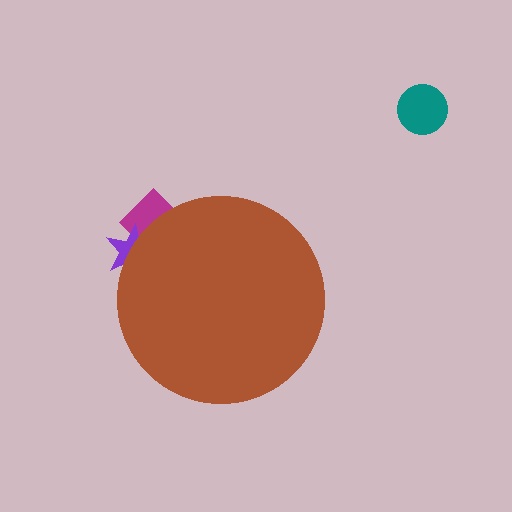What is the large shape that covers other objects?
A brown circle.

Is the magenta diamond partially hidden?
Yes, the magenta diamond is partially hidden behind the brown circle.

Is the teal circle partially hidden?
No, the teal circle is fully visible.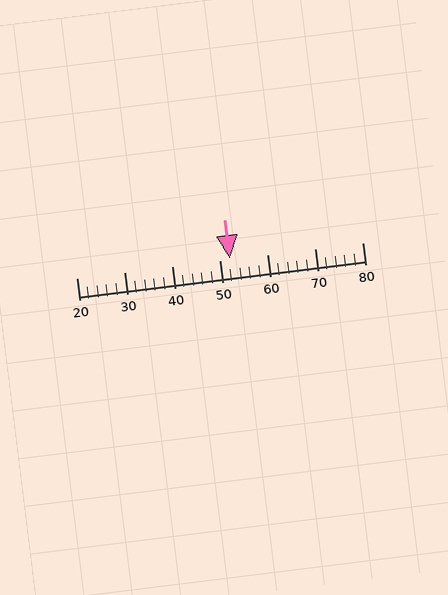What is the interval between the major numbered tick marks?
The major tick marks are spaced 10 units apart.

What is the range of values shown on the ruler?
The ruler shows values from 20 to 80.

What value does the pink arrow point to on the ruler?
The pink arrow points to approximately 52.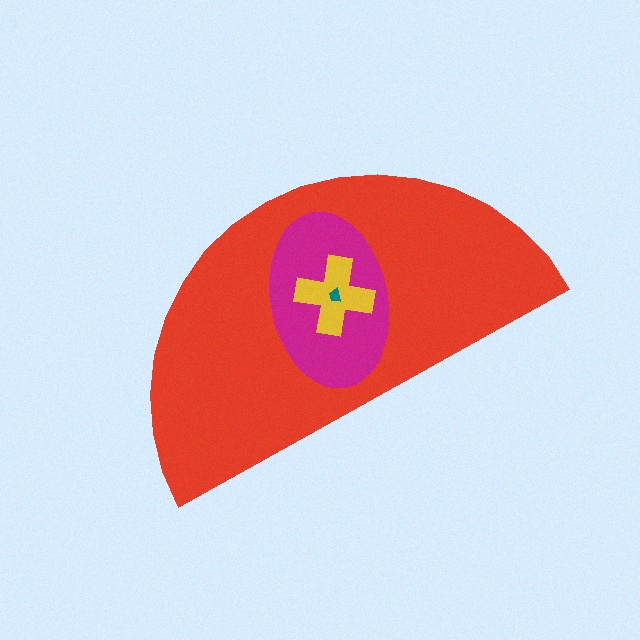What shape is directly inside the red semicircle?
The magenta ellipse.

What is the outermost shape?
The red semicircle.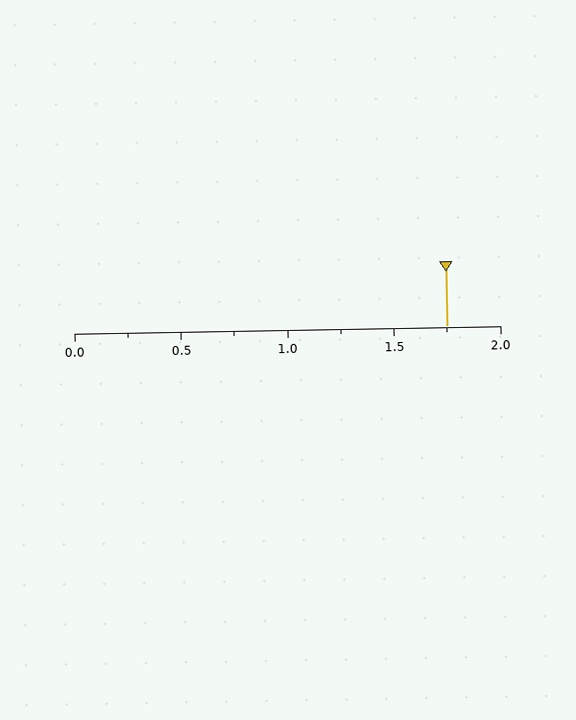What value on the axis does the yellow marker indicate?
The marker indicates approximately 1.75.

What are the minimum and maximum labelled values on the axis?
The axis runs from 0.0 to 2.0.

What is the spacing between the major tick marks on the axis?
The major ticks are spaced 0.5 apart.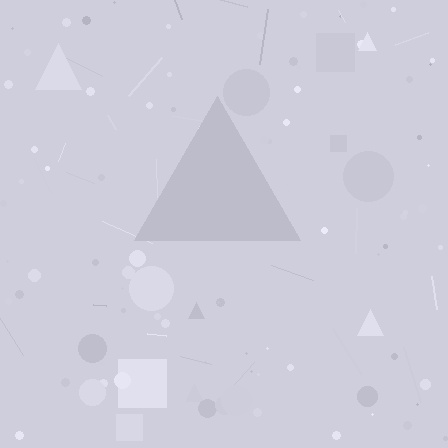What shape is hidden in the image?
A triangle is hidden in the image.